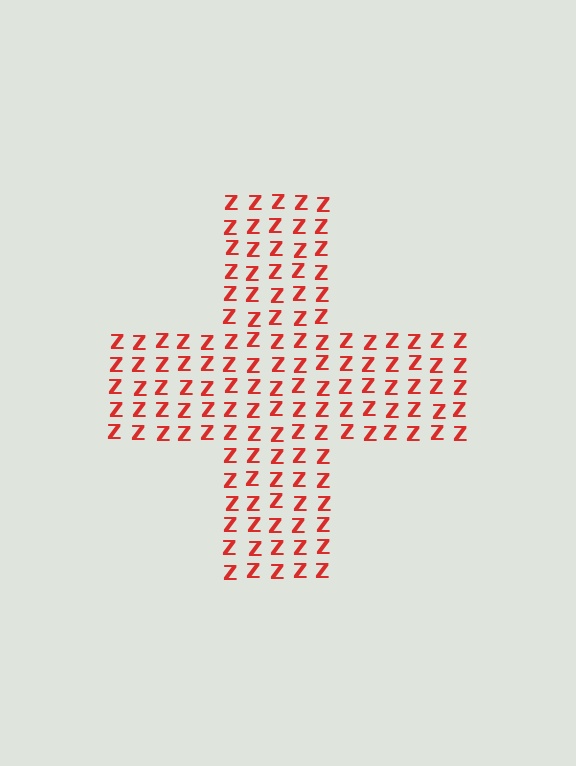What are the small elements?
The small elements are letter Z's.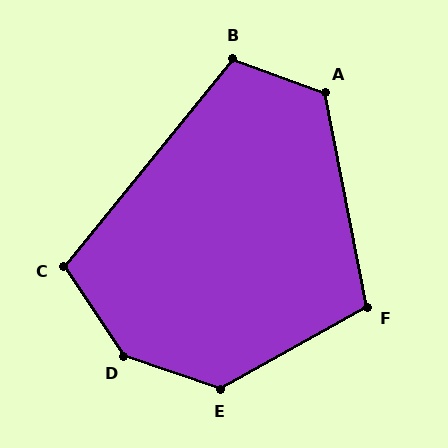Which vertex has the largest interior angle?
D, at approximately 143 degrees.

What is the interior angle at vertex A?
Approximately 121 degrees (obtuse).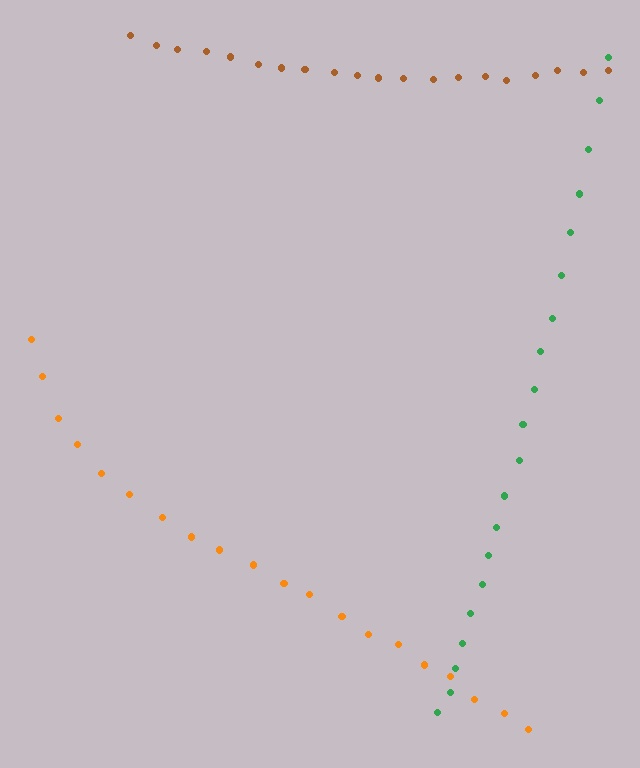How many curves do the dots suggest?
There are 3 distinct paths.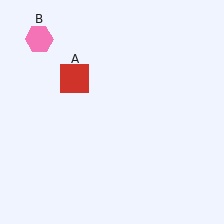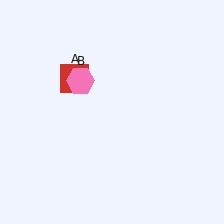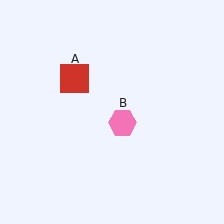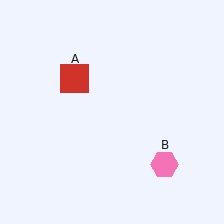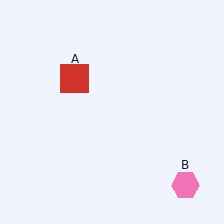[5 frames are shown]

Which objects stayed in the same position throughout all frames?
Red square (object A) remained stationary.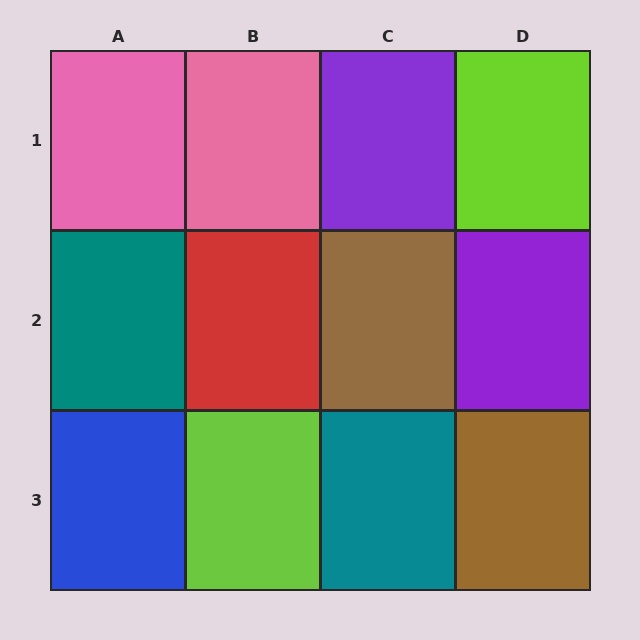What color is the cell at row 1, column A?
Pink.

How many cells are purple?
2 cells are purple.